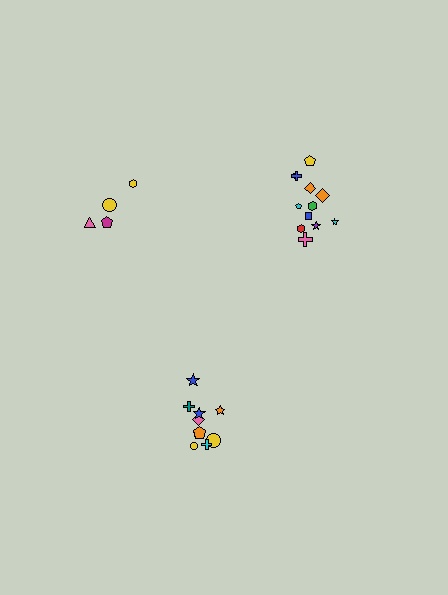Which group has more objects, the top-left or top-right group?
The top-right group.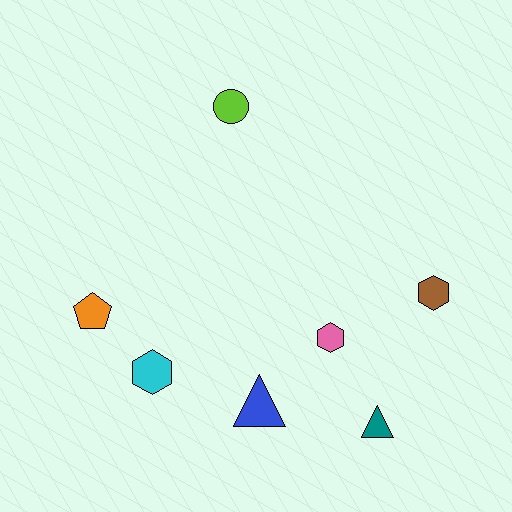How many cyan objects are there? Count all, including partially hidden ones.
There is 1 cyan object.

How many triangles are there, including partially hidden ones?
There are 2 triangles.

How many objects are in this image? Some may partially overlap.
There are 7 objects.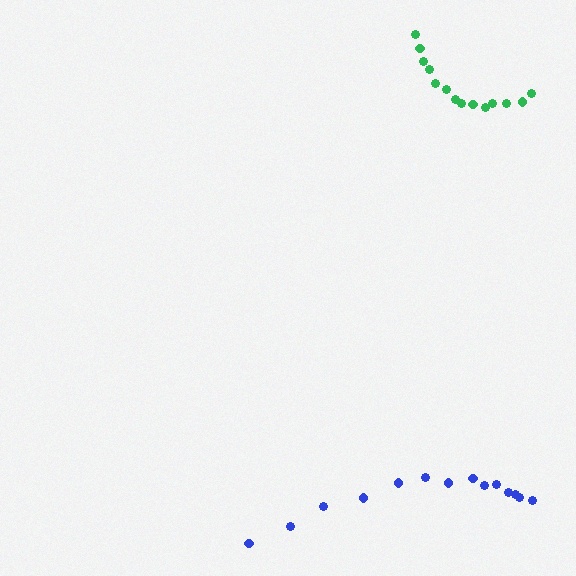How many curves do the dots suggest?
There are 2 distinct paths.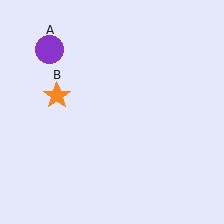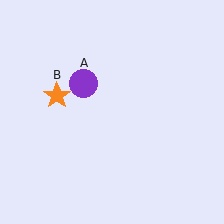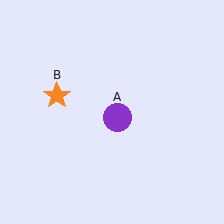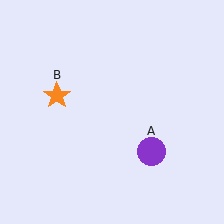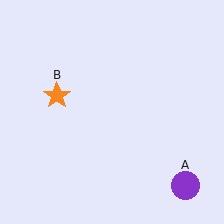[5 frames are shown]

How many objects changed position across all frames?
1 object changed position: purple circle (object A).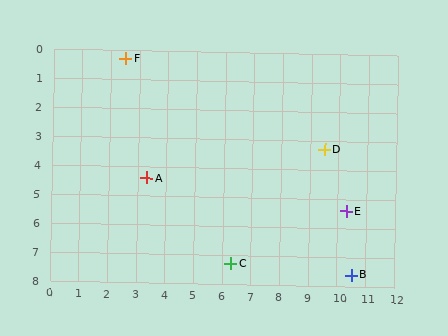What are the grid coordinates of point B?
Point B is at approximately (10.5, 7.6).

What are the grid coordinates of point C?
Point C is at approximately (6.3, 7.3).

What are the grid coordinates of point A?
Point A is at approximately (3.3, 4.4).